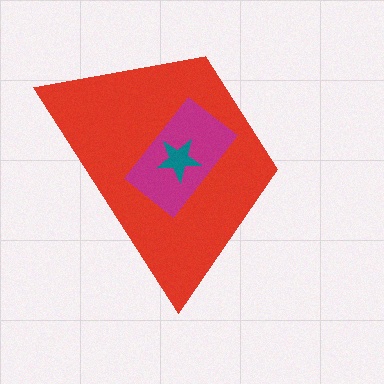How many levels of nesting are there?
3.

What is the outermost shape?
The red trapezoid.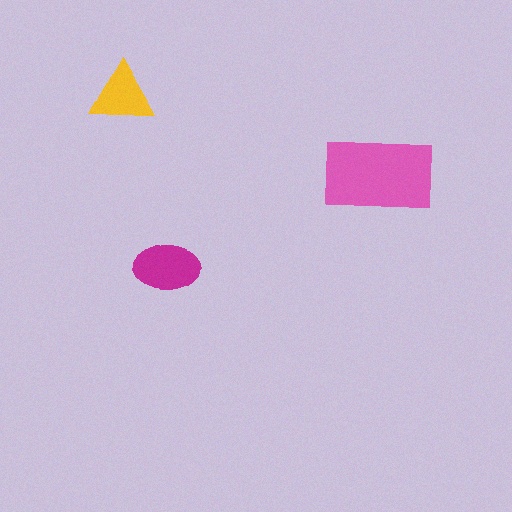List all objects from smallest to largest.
The yellow triangle, the magenta ellipse, the pink rectangle.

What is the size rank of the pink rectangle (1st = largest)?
1st.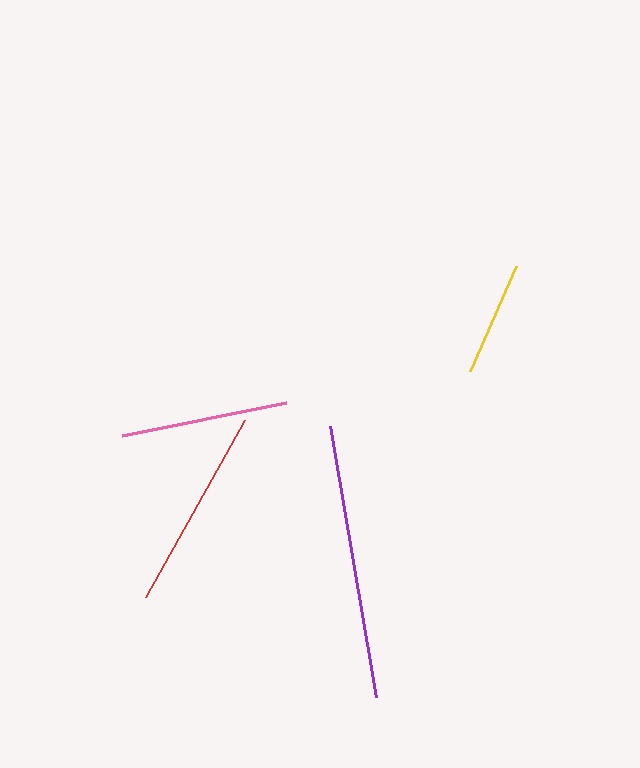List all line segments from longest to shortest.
From longest to shortest: purple, red, pink, yellow.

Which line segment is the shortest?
The yellow line is the shortest at approximately 114 pixels.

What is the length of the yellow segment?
The yellow segment is approximately 114 pixels long.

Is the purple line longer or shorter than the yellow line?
The purple line is longer than the yellow line.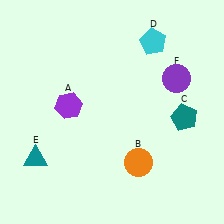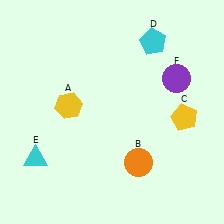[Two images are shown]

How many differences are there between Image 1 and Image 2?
There are 3 differences between the two images.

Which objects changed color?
A changed from purple to yellow. C changed from teal to yellow. E changed from teal to cyan.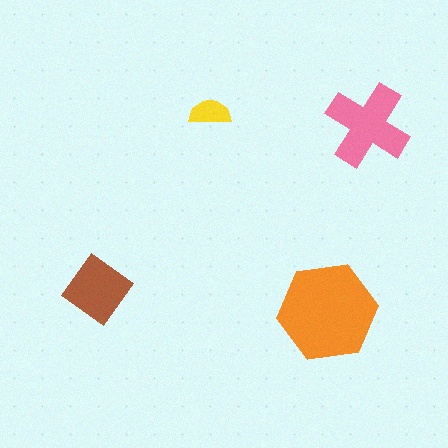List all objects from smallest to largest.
The yellow semicircle, the brown diamond, the pink cross, the orange hexagon.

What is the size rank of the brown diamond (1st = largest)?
3rd.